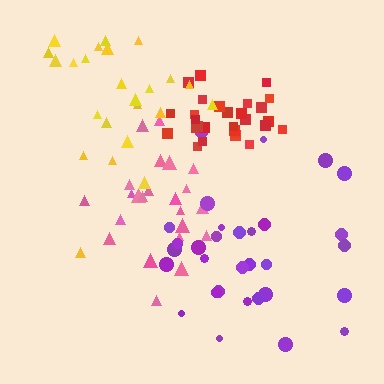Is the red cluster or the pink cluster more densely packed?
Red.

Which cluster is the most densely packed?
Red.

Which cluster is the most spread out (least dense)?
Yellow.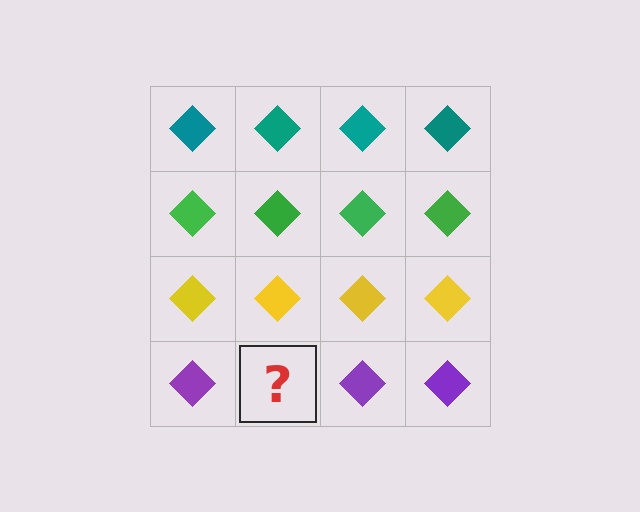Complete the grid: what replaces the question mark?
The question mark should be replaced with a purple diamond.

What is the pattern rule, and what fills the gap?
The rule is that each row has a consistent color. The gap should be filled with a purple diamond.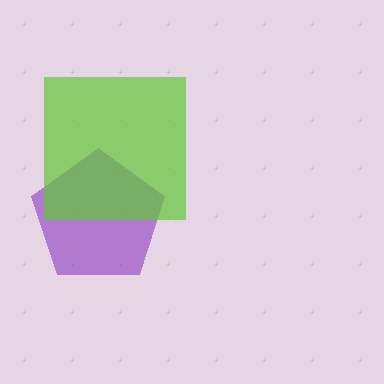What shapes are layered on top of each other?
The layered shapes are: a purple pentagon, a lime square.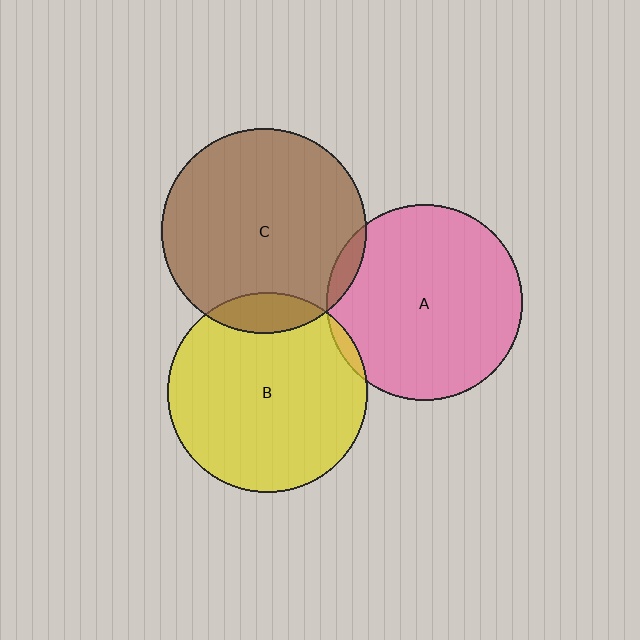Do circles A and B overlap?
Yes.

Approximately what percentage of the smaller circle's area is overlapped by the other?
Approximately 5%.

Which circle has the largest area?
Circle C (brown).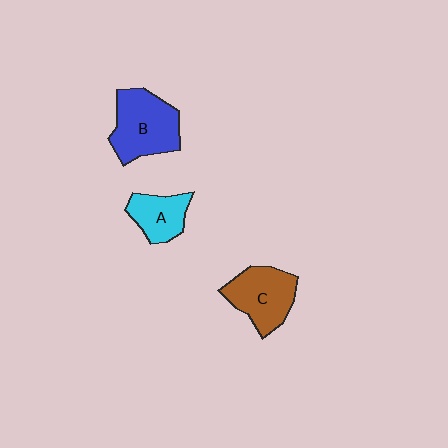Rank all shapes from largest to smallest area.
From largest to smallest: B (blue), C (brown), A (cyan).